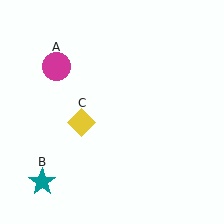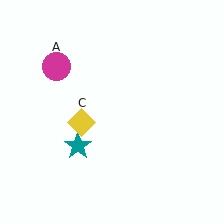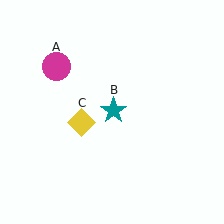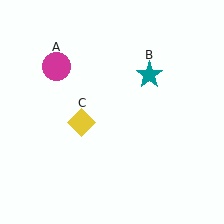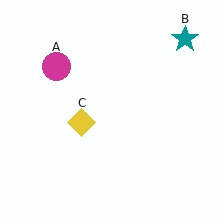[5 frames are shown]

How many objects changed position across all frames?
1 object changed position: teal star (object B).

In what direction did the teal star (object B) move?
The teal star (object B) moved up and to the right.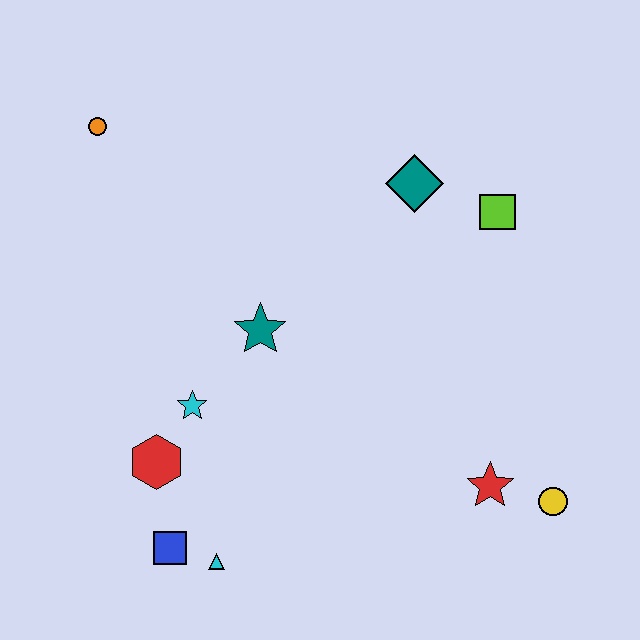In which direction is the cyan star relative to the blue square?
The cyan star is above the blue square.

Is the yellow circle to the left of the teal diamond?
No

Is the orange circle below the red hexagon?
No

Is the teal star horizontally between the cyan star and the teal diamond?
Yes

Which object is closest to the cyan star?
The red hexagon is closest to the cyan star.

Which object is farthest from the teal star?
The yellow circle is farthest from the teal star.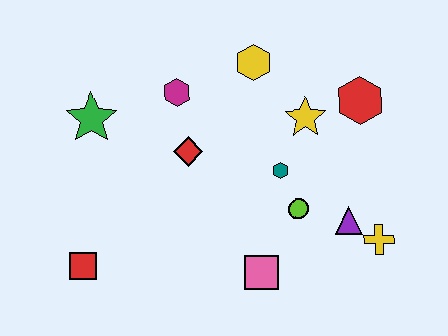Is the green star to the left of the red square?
No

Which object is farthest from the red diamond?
The yellow cross is farthest from the red diamond.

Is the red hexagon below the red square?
No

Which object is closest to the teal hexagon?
The lime circle is closest to the teal hexagon.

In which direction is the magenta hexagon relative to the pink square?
The magenta hexagon is above the pink square.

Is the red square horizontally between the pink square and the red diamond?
No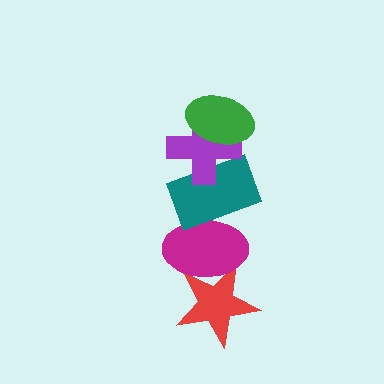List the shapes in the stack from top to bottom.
From top to bottom: the green ellipse, the purple cross, the teal rectangle, the magenta ellipse, the red star.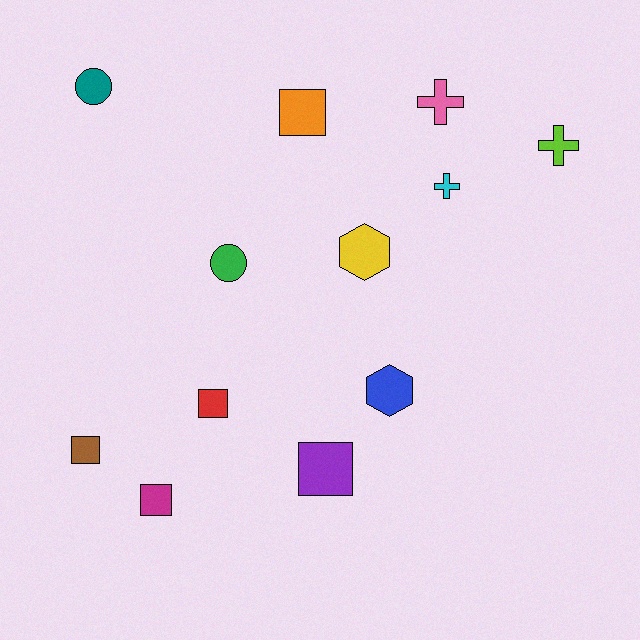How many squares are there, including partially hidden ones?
There are 5 squares.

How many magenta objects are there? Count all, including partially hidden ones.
There is 1 magenta object.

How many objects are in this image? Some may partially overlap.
There are 12 objects.